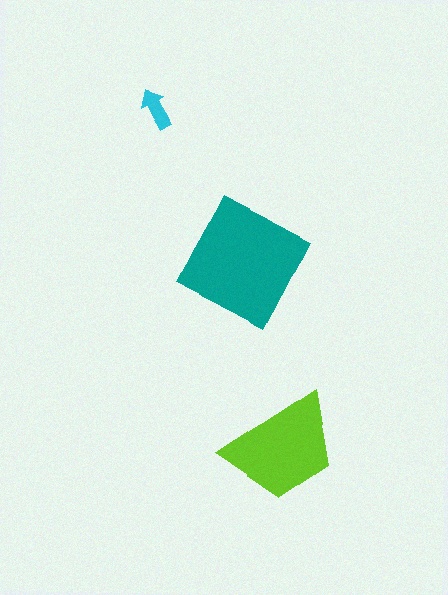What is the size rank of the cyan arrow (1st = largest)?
3rd.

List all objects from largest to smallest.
The teal square, the lime trapezoid, the cyan arrow.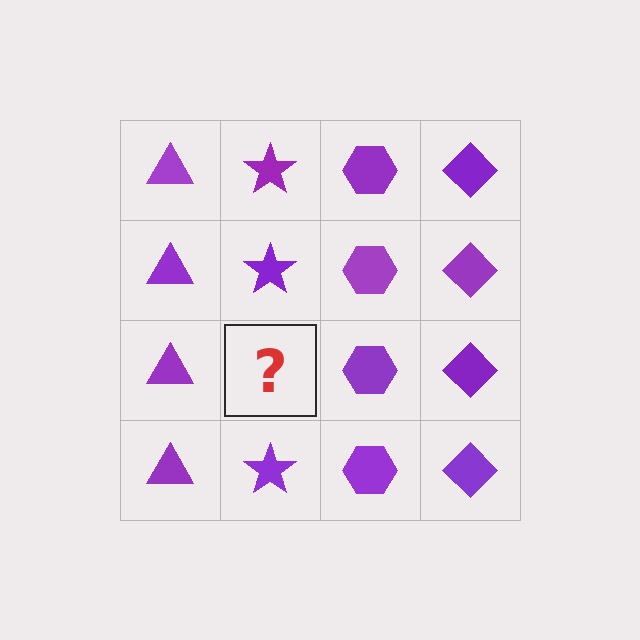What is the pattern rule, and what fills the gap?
The rule is that each column has a consistent shape. The gap should be filled with a purple star.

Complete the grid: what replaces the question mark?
The question mark should be replaced with a purple star.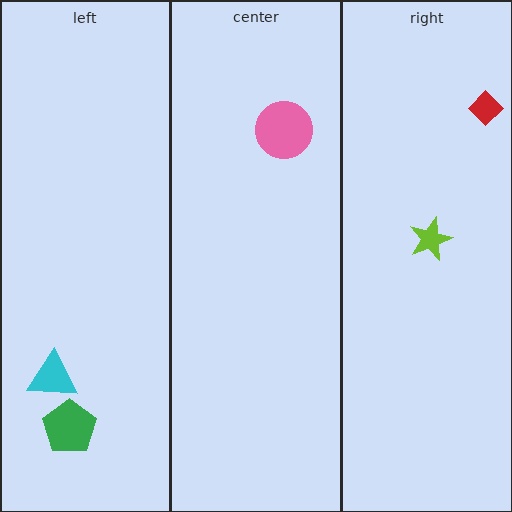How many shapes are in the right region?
2.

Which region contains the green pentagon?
The left region.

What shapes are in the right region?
The red diamond, the lime star.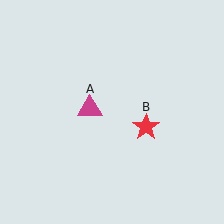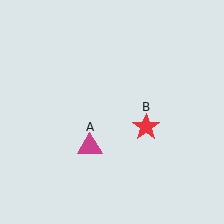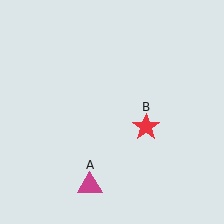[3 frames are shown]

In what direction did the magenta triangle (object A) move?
The magenta triangle (object A) moved down.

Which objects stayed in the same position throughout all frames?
Red star (object B) remained stationary.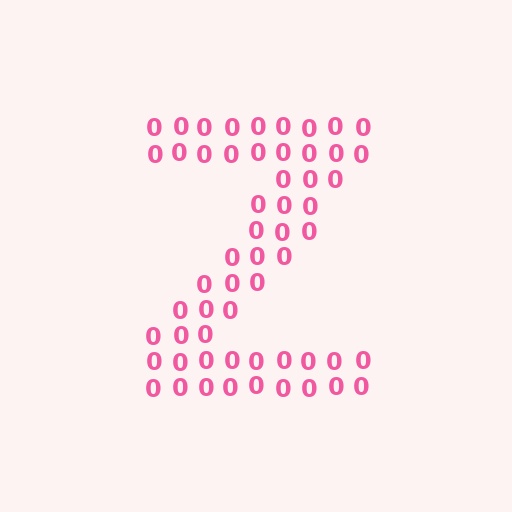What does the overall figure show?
The overall figure shows the letter Z.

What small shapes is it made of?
It is made of small digit 0's.